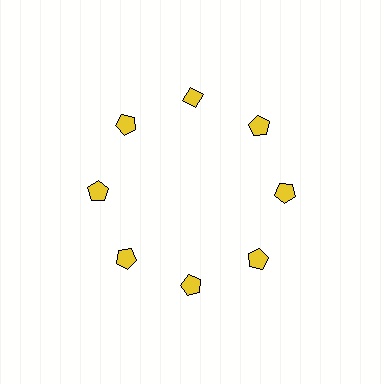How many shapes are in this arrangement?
There are 8 shapes arranged in a ring pattern.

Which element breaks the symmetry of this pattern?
The yellow diamond at roughly the 12 o'clock position breaks the symmetry. All other shapes are yellow pentagons.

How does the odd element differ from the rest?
It has a different shape: diamond instead of pentagon.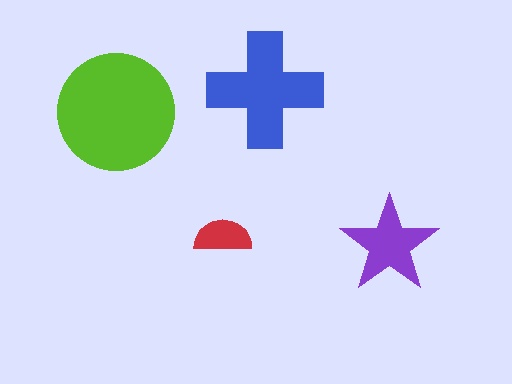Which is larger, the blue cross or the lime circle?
The lime circle.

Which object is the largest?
The lime circle.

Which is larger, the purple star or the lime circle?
The lime circle.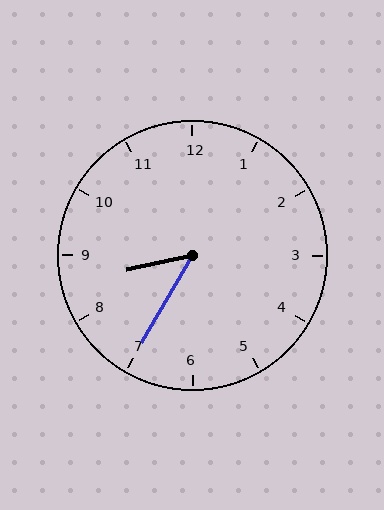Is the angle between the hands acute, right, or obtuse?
It is acute.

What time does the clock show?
8:35.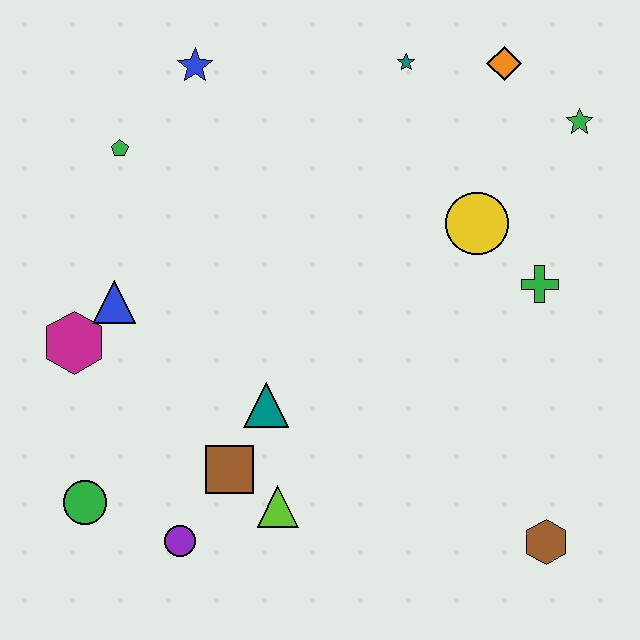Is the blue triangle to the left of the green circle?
No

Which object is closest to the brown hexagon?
The green cross is closest to the brown hexagon.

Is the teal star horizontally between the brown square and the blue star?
No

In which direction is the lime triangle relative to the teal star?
The lime triangle is below the teal star.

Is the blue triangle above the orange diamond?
No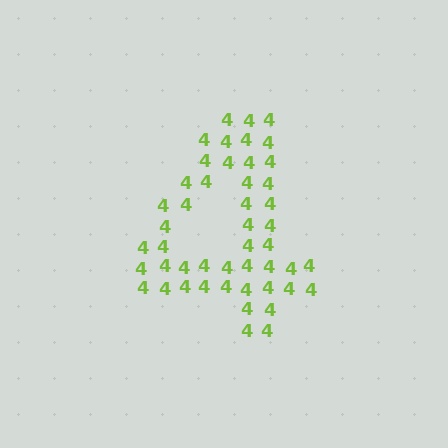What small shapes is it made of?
It is made of small digit 4's.